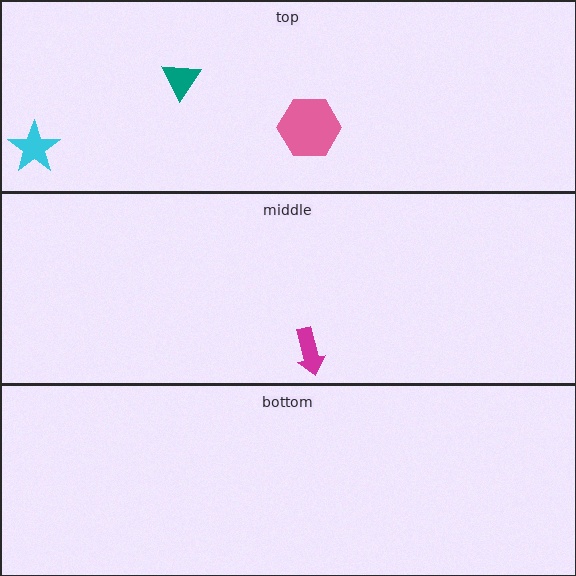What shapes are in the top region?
The cyan star, the teal triangle, the pink hexagon.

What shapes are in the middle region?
The magenta arrow.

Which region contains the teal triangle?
The top region.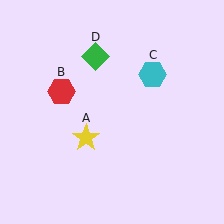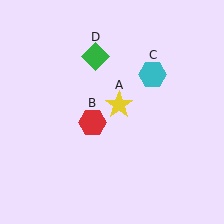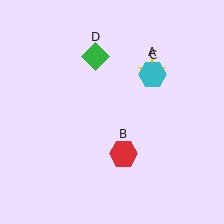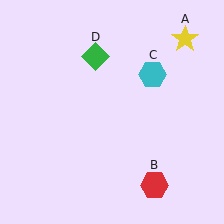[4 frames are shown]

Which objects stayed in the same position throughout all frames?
Cyan hexagon (object C) and green diamond (object D) remained stationary.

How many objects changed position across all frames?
2 objects changed position: yellow star (object A), red hexagon (object B).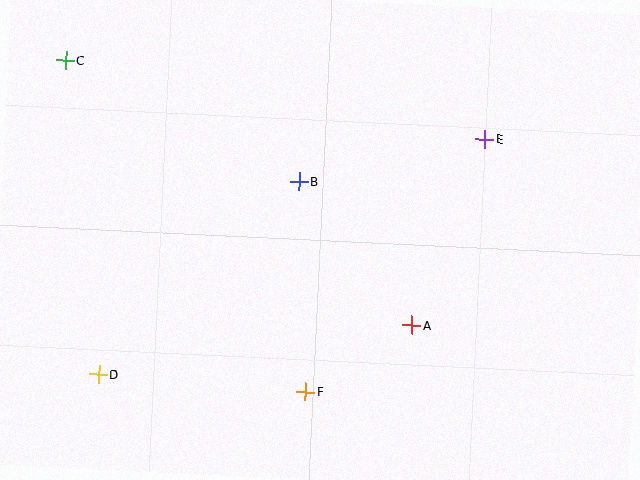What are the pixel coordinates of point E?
Point E is at (485, 139).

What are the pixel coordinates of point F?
Point F is at (305, 392).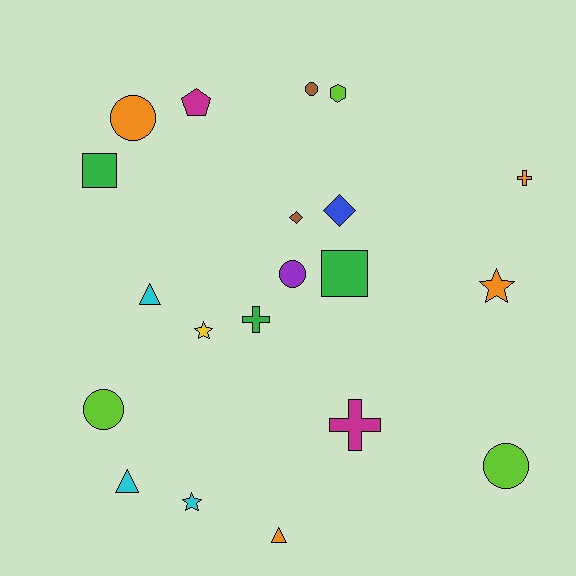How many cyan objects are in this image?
There are 3 cyan objects.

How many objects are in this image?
There are 20 objects.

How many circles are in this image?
There are 5 circles.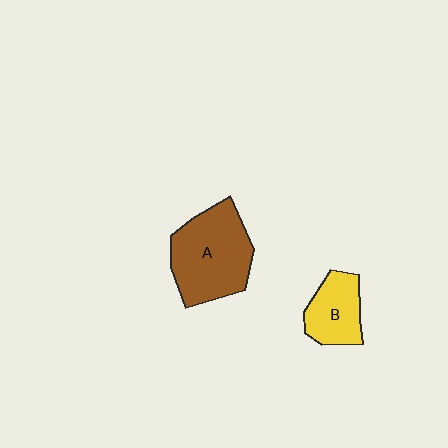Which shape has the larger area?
Shape A (brown).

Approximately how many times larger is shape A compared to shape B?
Approximately 1.8 times.